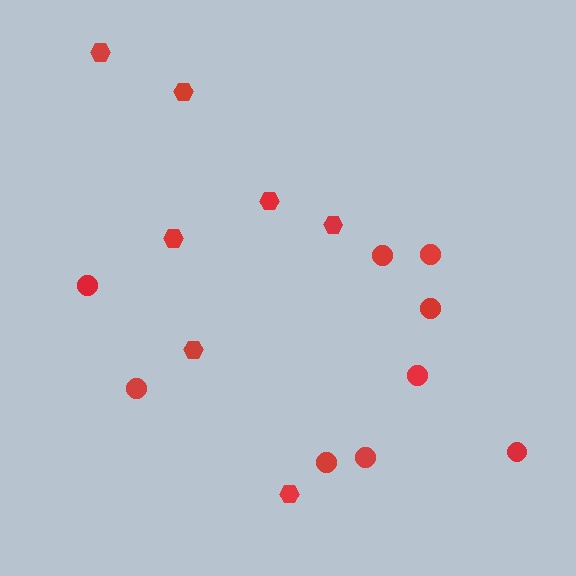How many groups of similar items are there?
There are 2 groups: one group of circles (9) and one group of hexagons (7).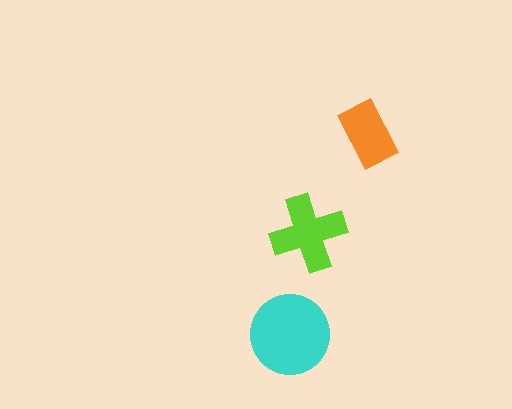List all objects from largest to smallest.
The cyan circle, the lime cross, the orange rectangle.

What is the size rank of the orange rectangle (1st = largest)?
3rd.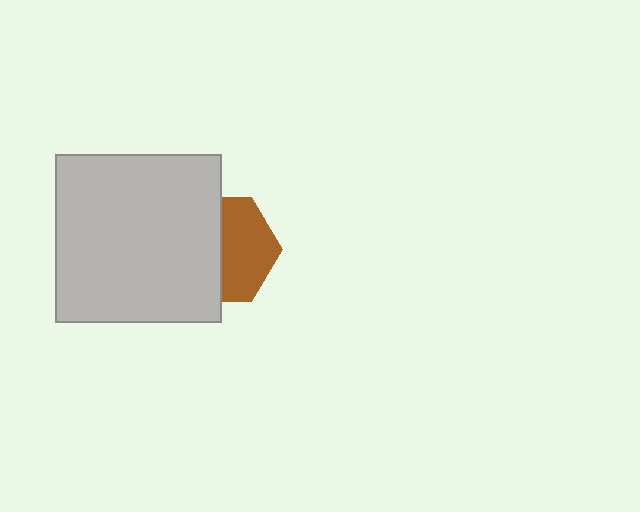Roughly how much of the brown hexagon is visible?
About half of it is visible (roughly 50%).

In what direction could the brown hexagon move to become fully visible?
The brown hexagon could move right. That would shift it out from behind the light gray rectangle entirely.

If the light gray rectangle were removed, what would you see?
You would see the complete brown hexagon.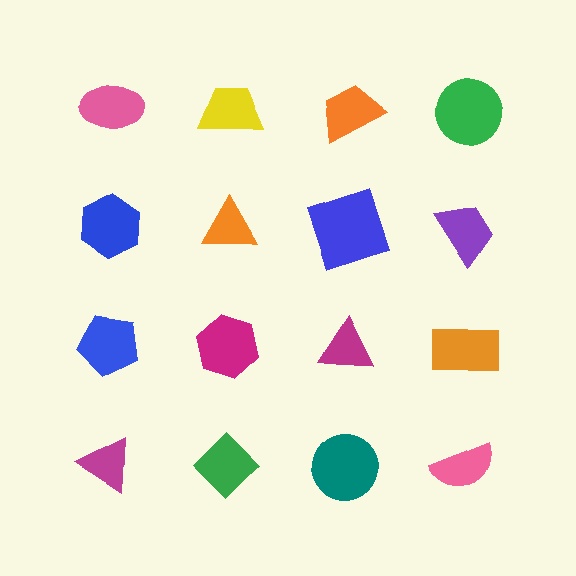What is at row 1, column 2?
A yellow trapezoid.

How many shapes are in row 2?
4 shapes.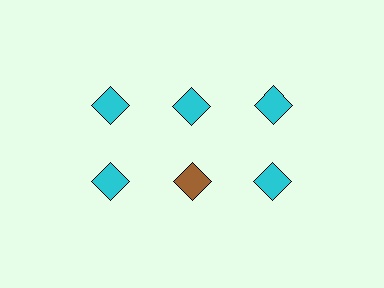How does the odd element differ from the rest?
It has a different color: brown instead of cyan.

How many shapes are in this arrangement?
There are 6 shapes arranged in a grid pattern.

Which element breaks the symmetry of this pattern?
The brown diamond in the second row, second from left column breaks the symmetry. All other shapes are cyan diamonds.